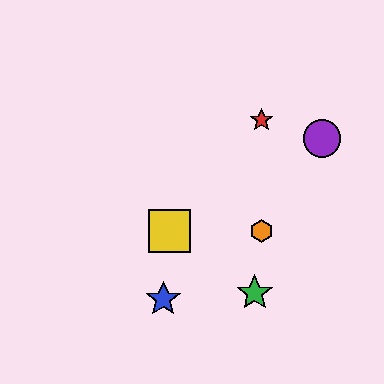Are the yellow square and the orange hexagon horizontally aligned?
Yes, both are at y≈231.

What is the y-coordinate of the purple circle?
The purple circle is at y≈139.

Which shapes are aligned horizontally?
The yellow square, the orange hexagon are aligned horizontally.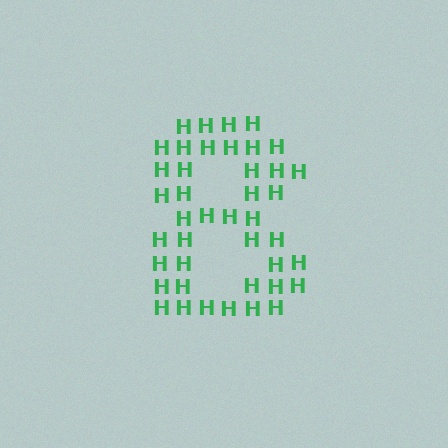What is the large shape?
The large shape is the digit 8.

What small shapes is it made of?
It is made of small letter H's.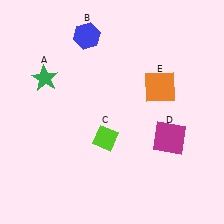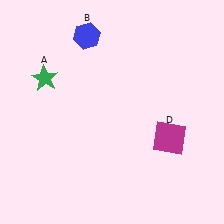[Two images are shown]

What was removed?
The lime diamond (C), the orange square (E) were removed in Image 2.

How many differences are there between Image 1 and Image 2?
There are 2 differences between the two images.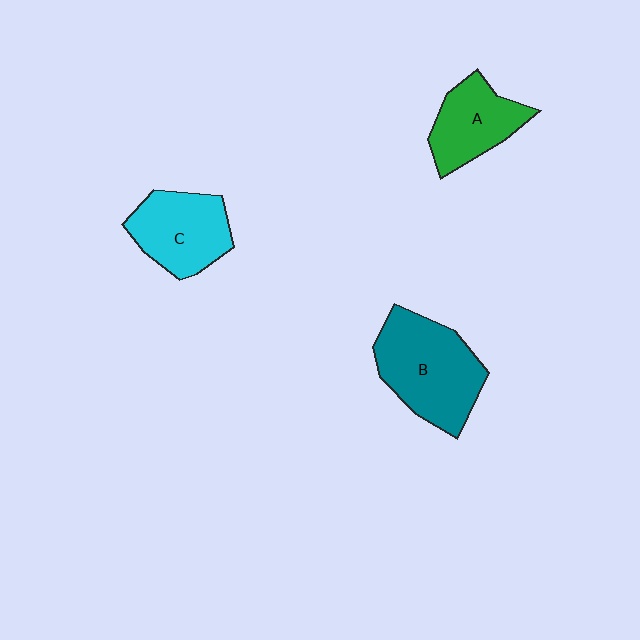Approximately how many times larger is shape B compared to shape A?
Approximately 1.5 times.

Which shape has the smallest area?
Shape A (green).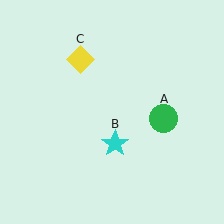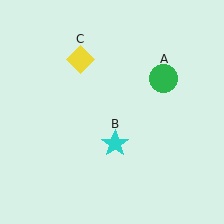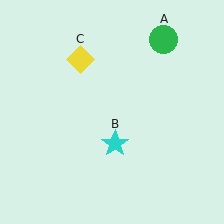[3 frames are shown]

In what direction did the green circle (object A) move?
The green circle (object A) moved up.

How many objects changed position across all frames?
1 object changed position: green circle (object A).